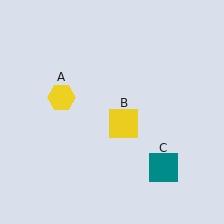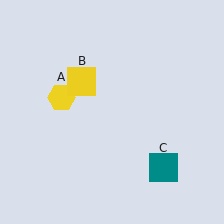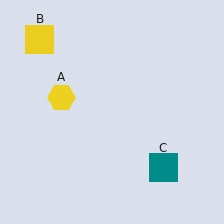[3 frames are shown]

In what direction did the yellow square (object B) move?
The yellow square (object B) moved up and to the left.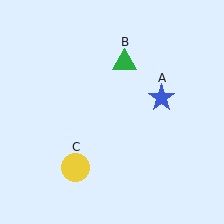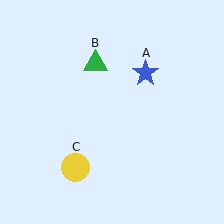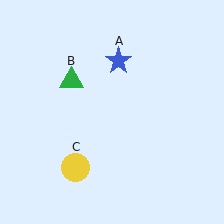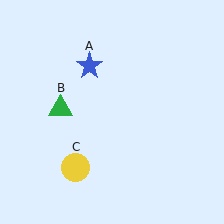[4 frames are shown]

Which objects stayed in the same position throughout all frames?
Yellow circle (object C) remained stationary.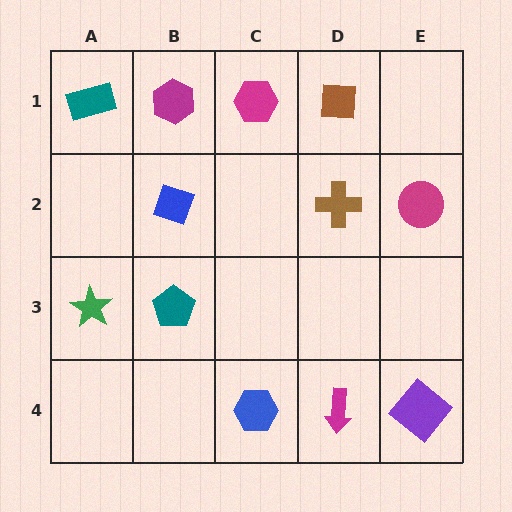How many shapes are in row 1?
4 shapes.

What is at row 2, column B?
A blue diamond.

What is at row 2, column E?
A magenta circle.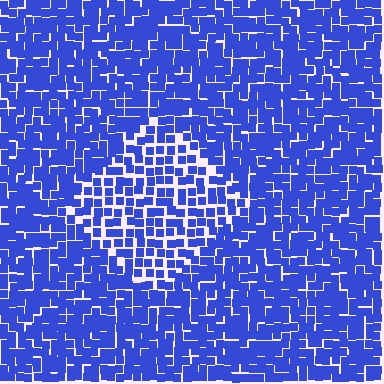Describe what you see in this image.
The image contains small blue elements arranged at two different densities. A diamond-shaped region is visible where the elements are less densely packed than the surrounding area.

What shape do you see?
I see a diamond.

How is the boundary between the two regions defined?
The boundary is defined by a change in element density (approximately 1.6x ratio). All elements are the same color, size, and shape.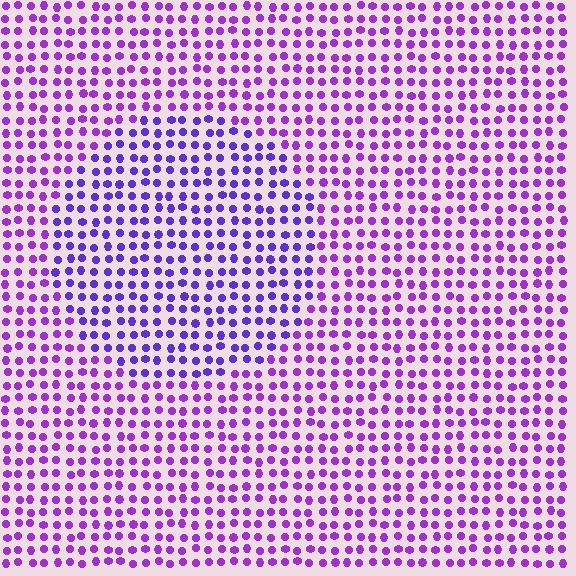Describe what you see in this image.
The image is filled with small purple elements in a uniform arrangement. A circle-shaped region is visible where the elements are tinted to a slightly different hue, forming a subtle color boundary.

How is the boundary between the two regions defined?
The boundary is defined purely by a slight shift in hue (about 26 degrees). Spacing, size, and orientation are identical on both sides.